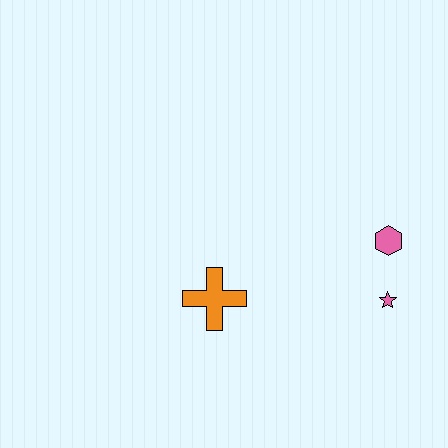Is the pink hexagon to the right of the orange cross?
Yes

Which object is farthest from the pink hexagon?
The orange cross is farthest from the pink hexagon.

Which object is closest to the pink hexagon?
The pink star is closest to the pink hexagon.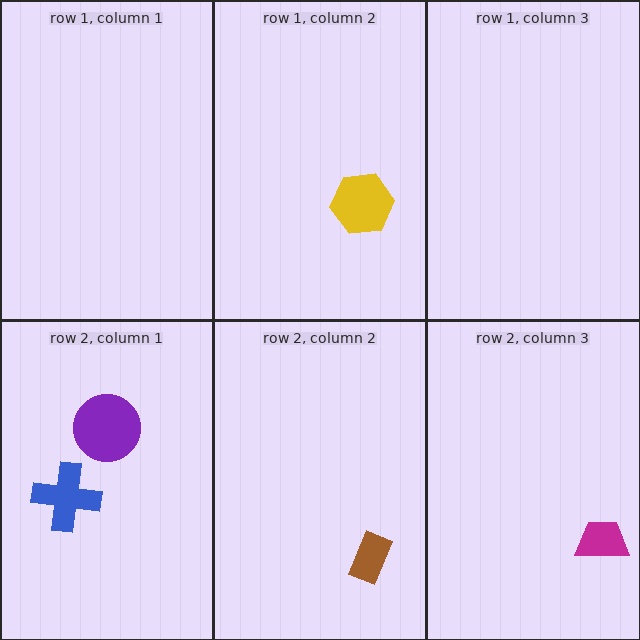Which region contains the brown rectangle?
The row 2, column 2 region.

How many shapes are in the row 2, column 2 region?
1.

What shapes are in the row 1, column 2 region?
The yellow hexagon.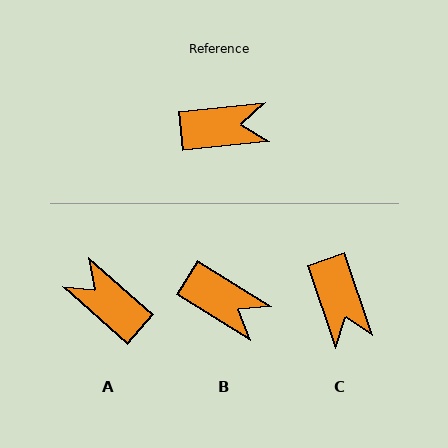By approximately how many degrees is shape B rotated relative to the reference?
Approximately 38 degrees clockwise.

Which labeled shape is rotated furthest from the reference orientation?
A, about 133 degrees away.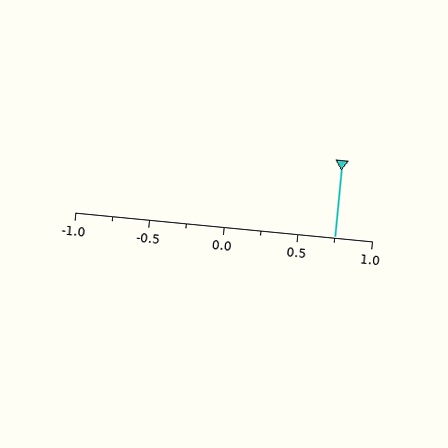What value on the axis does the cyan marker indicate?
The marker indicates approximately 0.75.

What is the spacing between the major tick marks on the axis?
The major ticks are spaced 0.5 apart.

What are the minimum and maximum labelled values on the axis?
The axis runs from -1.0 to 1.0.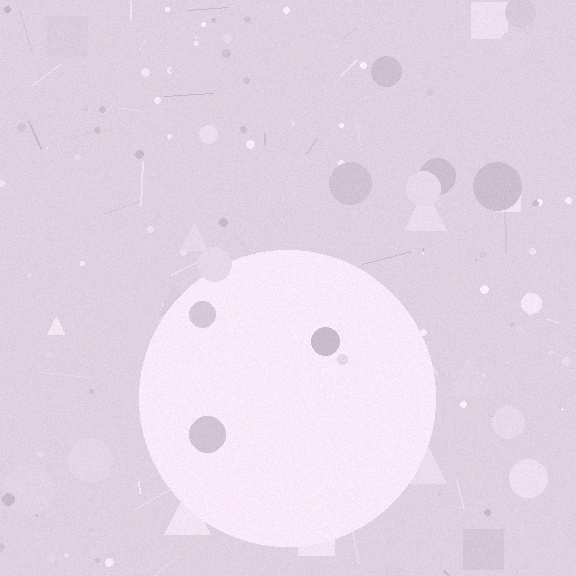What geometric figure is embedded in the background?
A circle is embedded in the background.